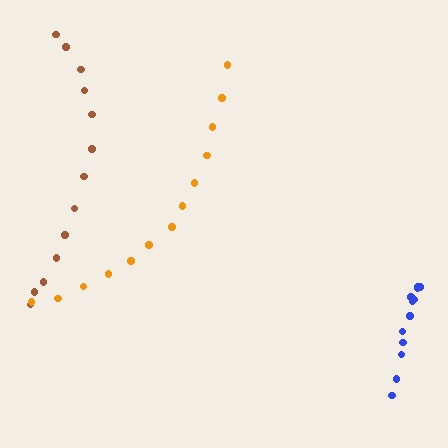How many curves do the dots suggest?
There are 3 distinct paths.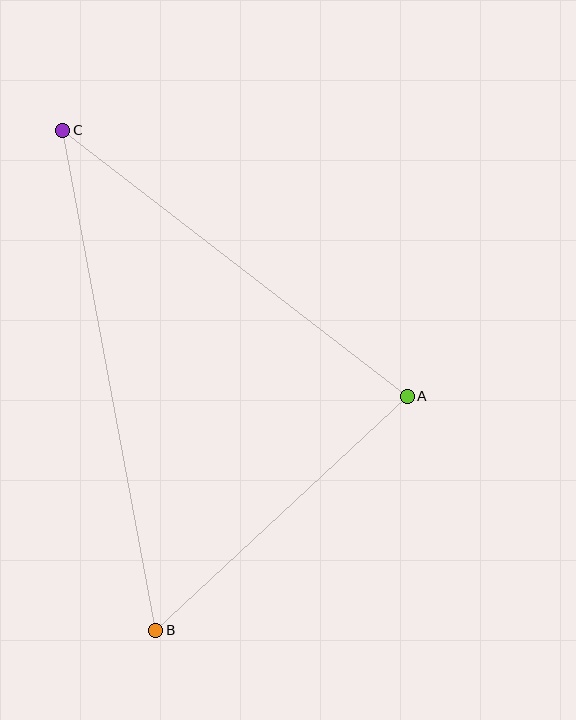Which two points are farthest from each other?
Points B and C are farthest from each other.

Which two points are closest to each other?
Points A and B are closest to each other.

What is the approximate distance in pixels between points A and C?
The distance between A and C is approximately 435 pixels.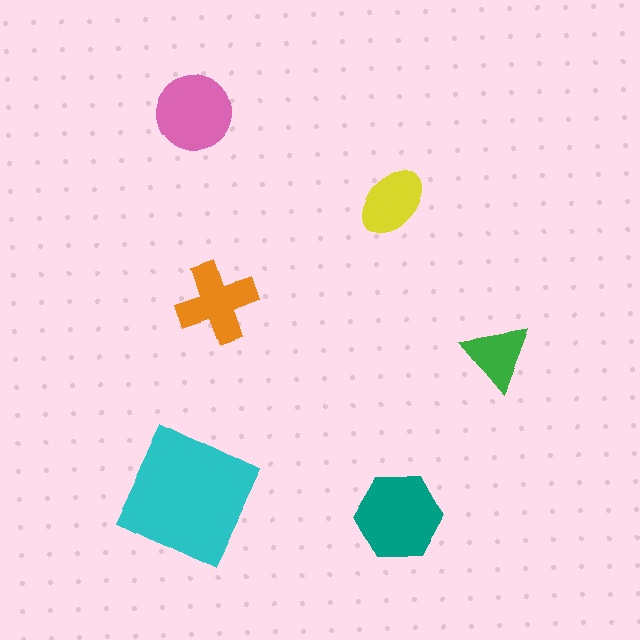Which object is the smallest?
The green triangle.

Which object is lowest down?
The teal hexagon is bottommost.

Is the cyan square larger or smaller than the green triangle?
Larger.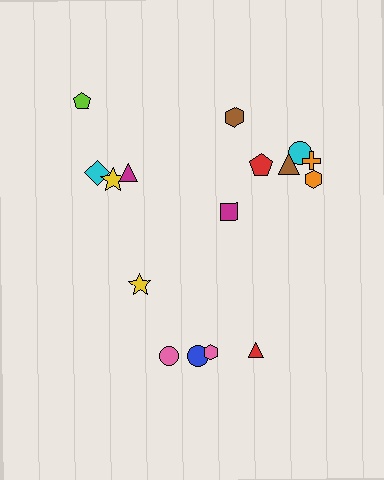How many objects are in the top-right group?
There are 7 objects.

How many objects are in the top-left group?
There are 4 objects.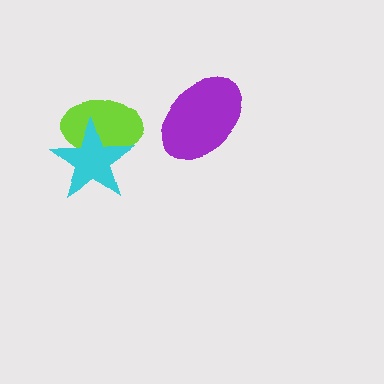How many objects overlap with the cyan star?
1 object overlaps with the cyan star.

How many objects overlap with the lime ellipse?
1 object overlaps with the lime ellipse.